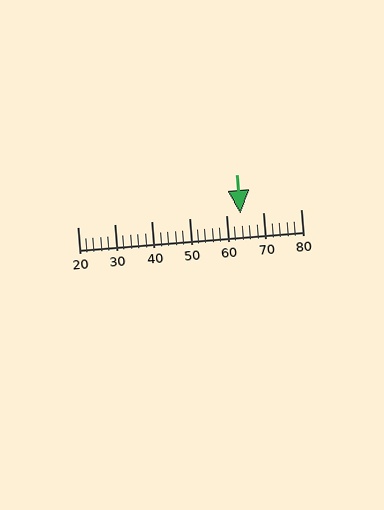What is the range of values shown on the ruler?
The ruler shows values from 20 to 80.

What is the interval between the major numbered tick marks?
The major tick marks are spaced 10 units apart.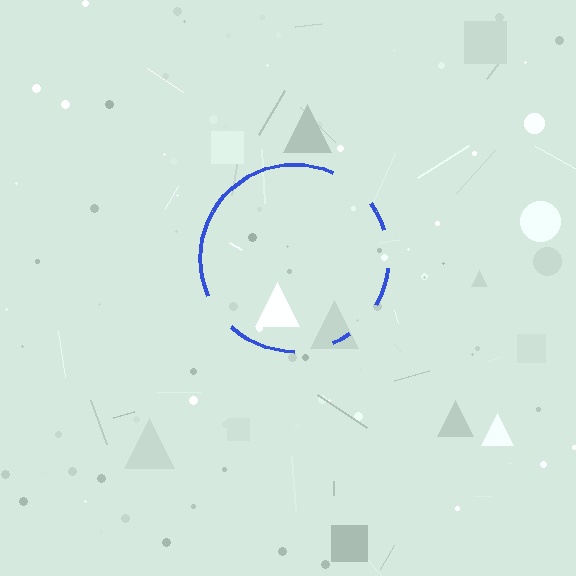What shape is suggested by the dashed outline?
The dashed outline suggests a circle.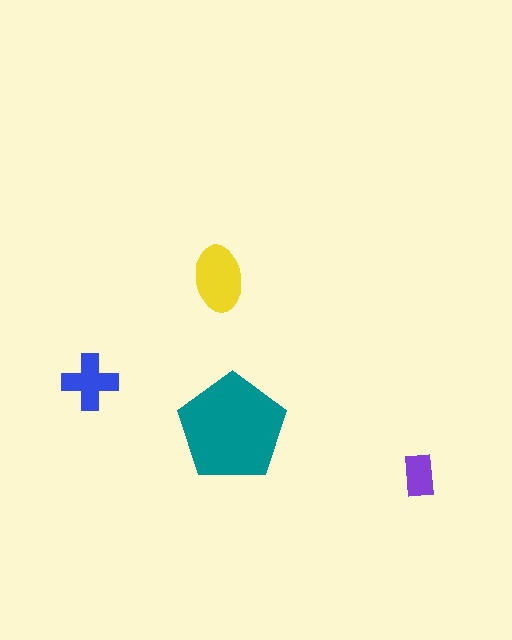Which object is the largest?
The teal pentagon.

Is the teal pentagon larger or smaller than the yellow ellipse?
Larger.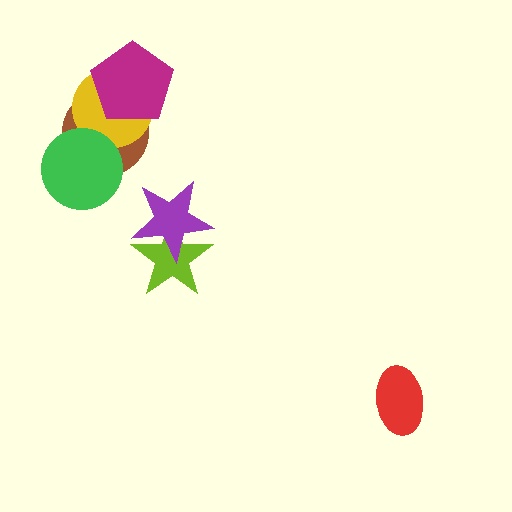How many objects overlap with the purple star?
1 object overlaps with the purple star.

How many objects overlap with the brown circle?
3 objects overlap with the brown circle.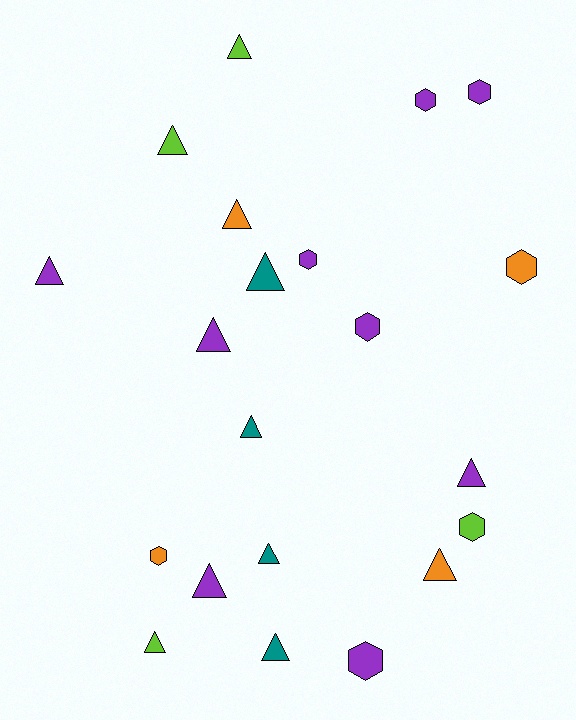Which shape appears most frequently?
Triangle, with 13 objects.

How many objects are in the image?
There are 21 objects.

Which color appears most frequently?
Purple, with 9 objects.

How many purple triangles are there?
There are 4 purple triangles.